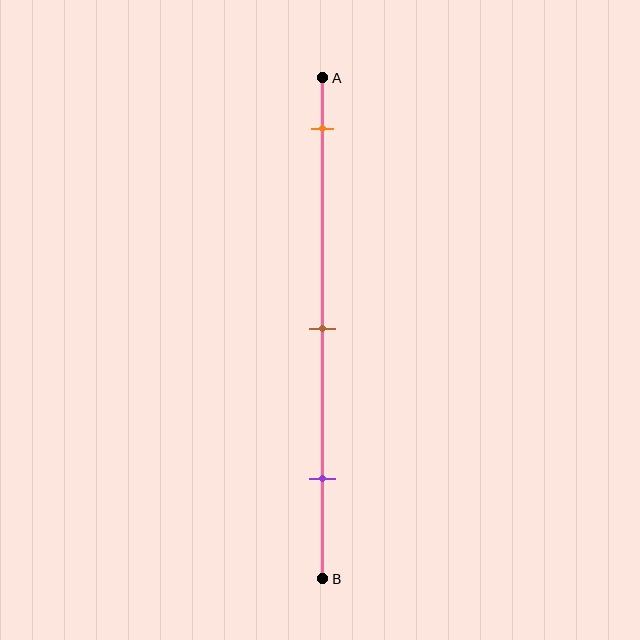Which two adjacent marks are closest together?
The brown and purple marks are the closest adjacent pair.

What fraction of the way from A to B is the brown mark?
The brown mark is approximately 50% (0.5) of the way from A to B.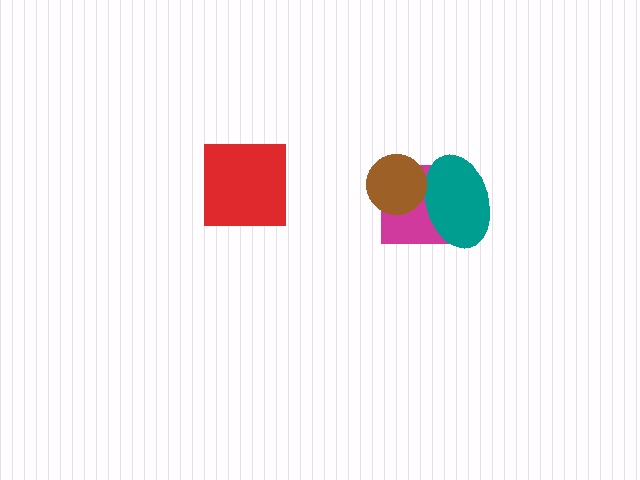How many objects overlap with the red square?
0 objects overlap with the red square.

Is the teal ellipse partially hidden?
Yes, it is partially covered by another shape.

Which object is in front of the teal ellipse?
The brown circle is in front of the teal ellipse.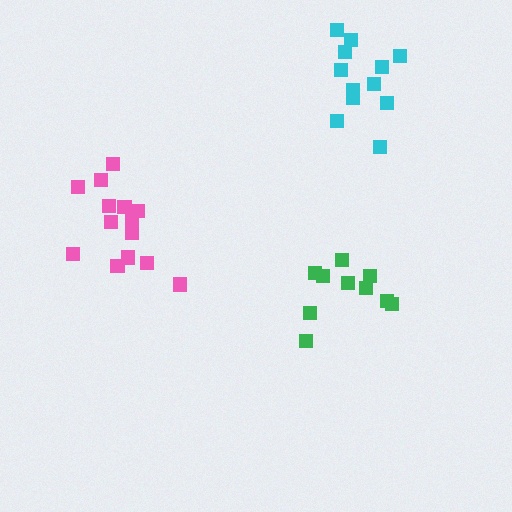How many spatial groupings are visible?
There are 3 spatial groupings.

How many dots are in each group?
Group 1: 15 dots, Group 2: 10 dots, Group 3: 12 dots (37 total).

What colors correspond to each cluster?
The clusters are colored: pink, green, cyan.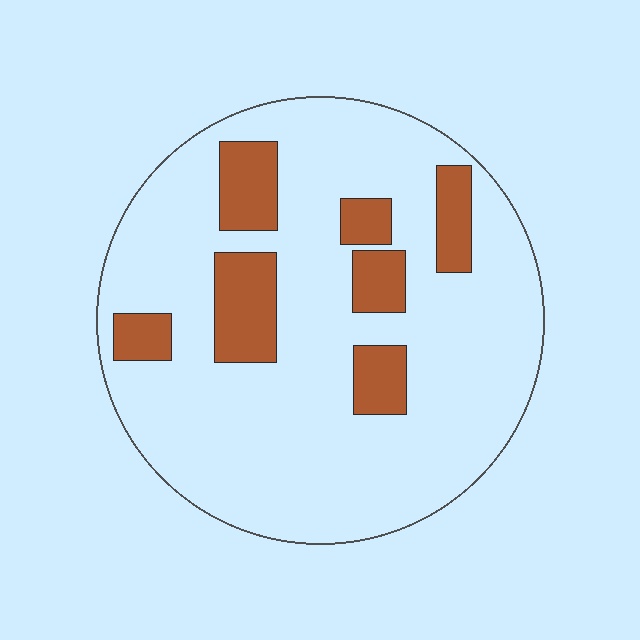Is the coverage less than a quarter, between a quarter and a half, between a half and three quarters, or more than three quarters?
Less than a quarter.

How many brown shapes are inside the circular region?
7.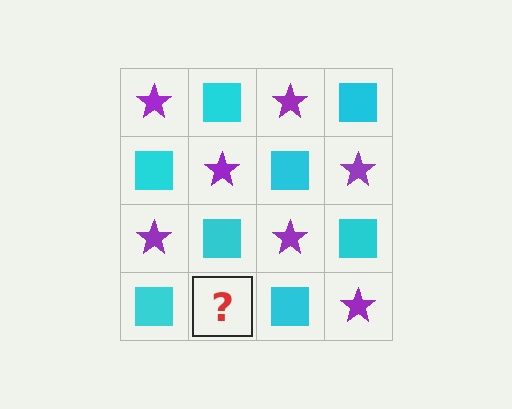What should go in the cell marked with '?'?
The missing cell should contain a purple star.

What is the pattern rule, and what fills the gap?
The rule is that it alternates purple star and cyan square in a checkerboard pattern. The gap should be filled with a purple star.